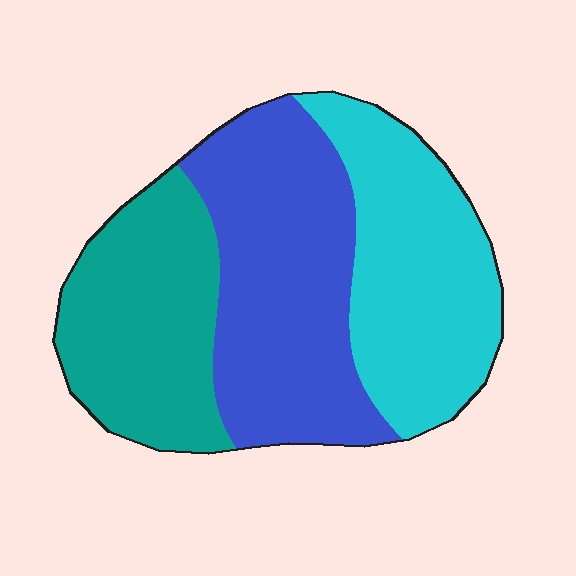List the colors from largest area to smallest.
From largest to smallest: blue, cyan, teal.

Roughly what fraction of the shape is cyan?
Cyan takes up about one third (1/3) of the shape.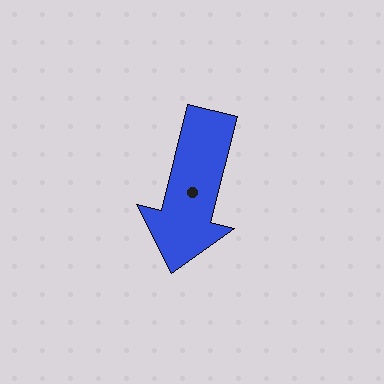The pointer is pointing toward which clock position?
Roughly 6 o'clock.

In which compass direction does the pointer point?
South.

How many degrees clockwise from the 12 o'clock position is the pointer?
Approximately 194 degrees.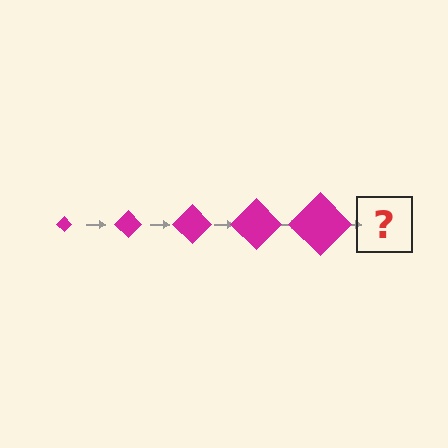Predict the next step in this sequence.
The next step is a magenta diamond, larger than the previous one.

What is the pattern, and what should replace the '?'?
The pattern is that the diamond gets progressively larger each step. The '?' should be a magenta diamond, larger than the previous one.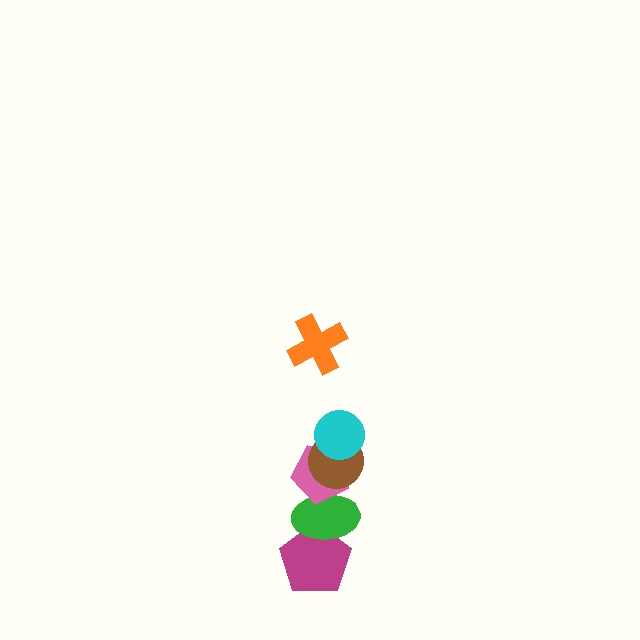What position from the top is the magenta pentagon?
The magenta pentagon is 6th from the top.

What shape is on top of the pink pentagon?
The brown circle is on top of the pink pentagon.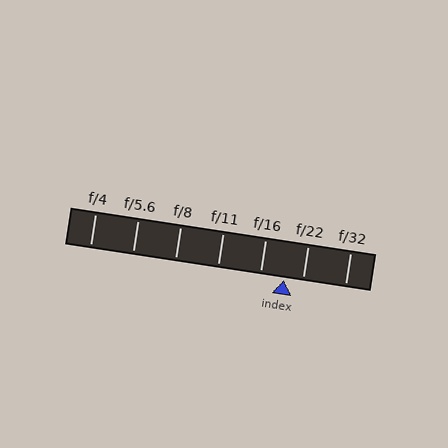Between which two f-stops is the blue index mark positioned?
The index mark is between f/16 and f/22.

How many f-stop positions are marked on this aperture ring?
There are 7 f-stop positions marked.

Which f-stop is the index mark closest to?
The index mark is closest to f/22.